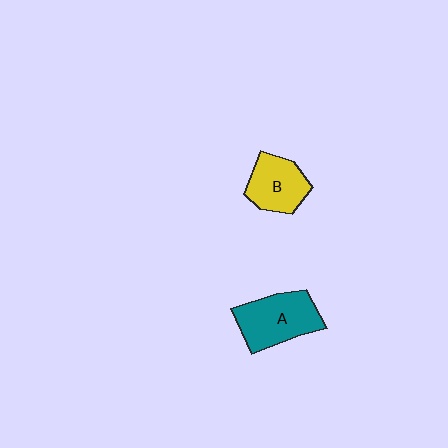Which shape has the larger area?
Shape A (teal).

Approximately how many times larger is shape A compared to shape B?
Approximately 1.3 times.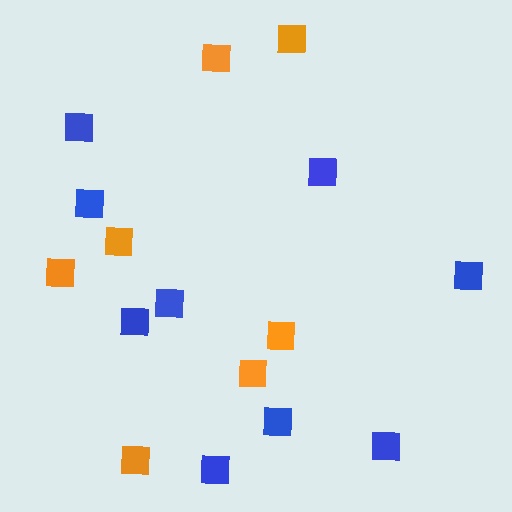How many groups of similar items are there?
There are 2 groups: one group of orange squares (7) and one group of blue squares (9).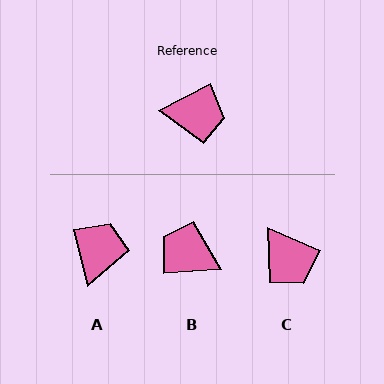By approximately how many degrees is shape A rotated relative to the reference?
Approximately 77 degrees counter-clockwise.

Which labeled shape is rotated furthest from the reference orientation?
B, about 157 degrees away.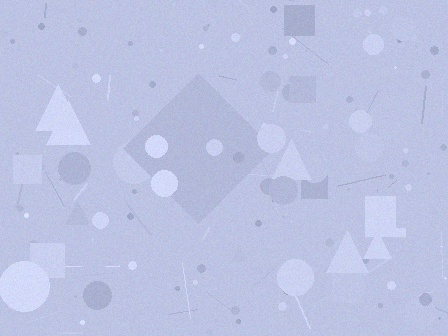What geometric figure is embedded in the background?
A diamond is embedded in the background.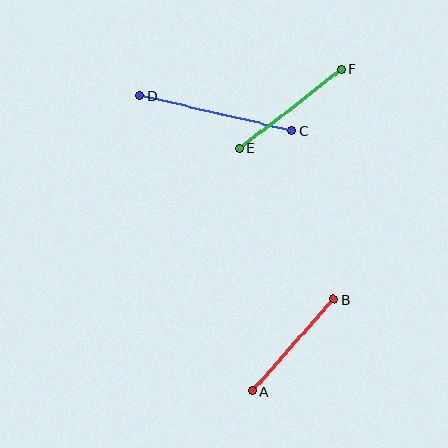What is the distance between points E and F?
The distance is approximately 129 pixels.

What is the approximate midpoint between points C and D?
The midpoint is at approximately (216, 113) pixels.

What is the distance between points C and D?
The distance is approximately 156 pixels.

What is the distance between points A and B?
The distance is approximately 123 pixels.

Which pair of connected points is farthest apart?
Points C and D are farthest apart.